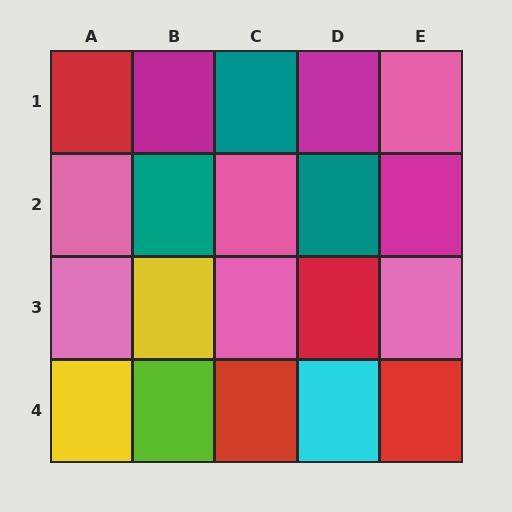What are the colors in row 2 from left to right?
Pink, teal, pink, teal, magenta.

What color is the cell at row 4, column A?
Yellow.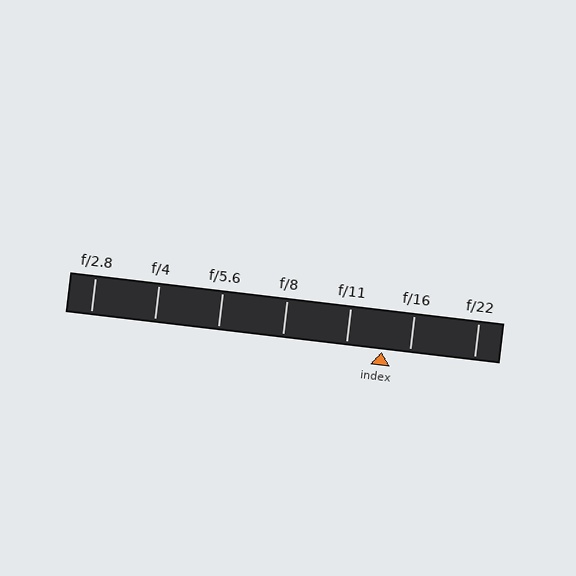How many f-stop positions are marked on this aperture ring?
There are 7 f-stop positions marked.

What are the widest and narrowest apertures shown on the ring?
The widest aperture shown is f/2.8 and the narrowest is f/22.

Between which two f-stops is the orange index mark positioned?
The index mark is between f/11 and f/16.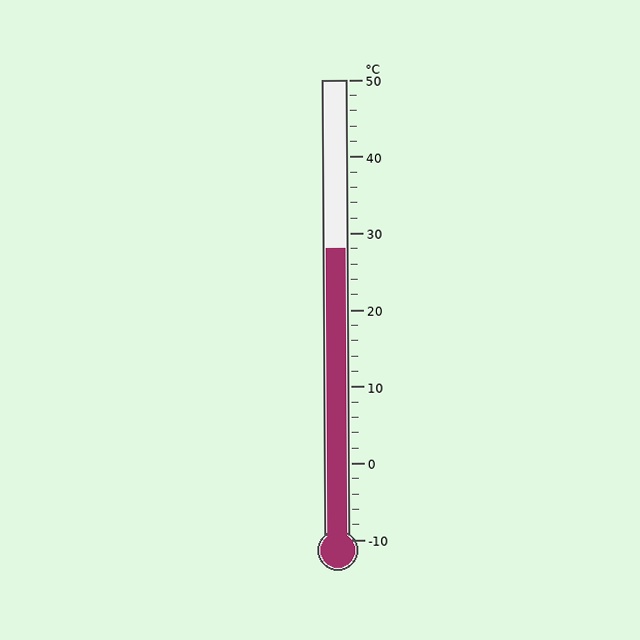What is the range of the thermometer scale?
The thermometer scale ranges from -10°C to 50°C.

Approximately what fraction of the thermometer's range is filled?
The thermometer is filled to approximately 65% of its range.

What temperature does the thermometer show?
The thermometer shows approximately 28°C.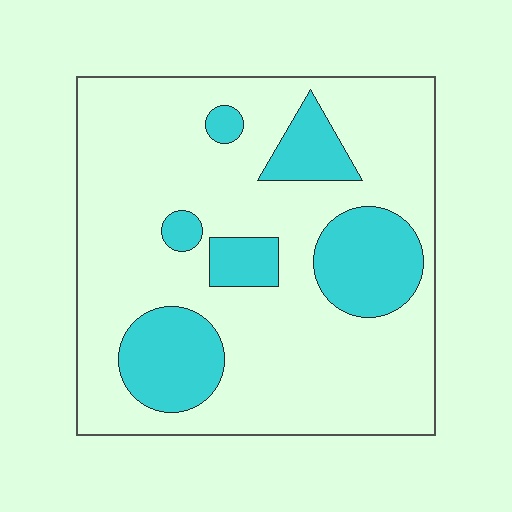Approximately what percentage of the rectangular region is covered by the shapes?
Approximately 25%.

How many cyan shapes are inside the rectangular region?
6.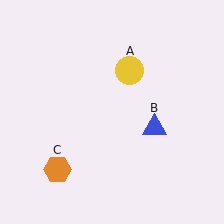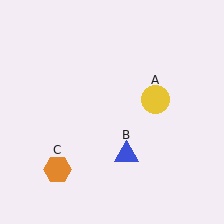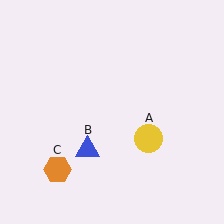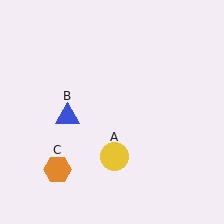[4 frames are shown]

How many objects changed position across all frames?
2 objects changed position: yellow circle (object A), blue triangle (object B).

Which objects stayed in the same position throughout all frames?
Orange hexagon (object C) remained stationary.